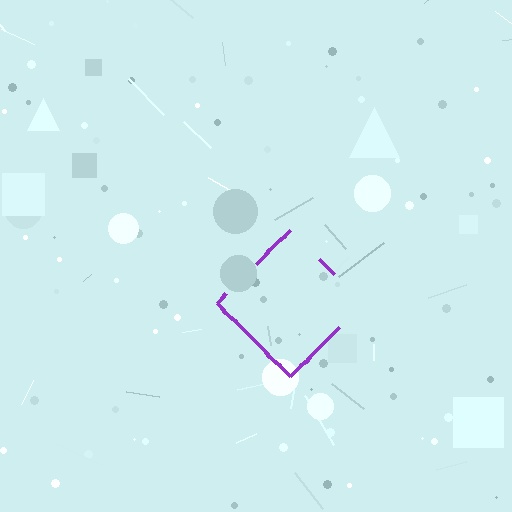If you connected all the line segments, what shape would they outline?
They would outline a diamond.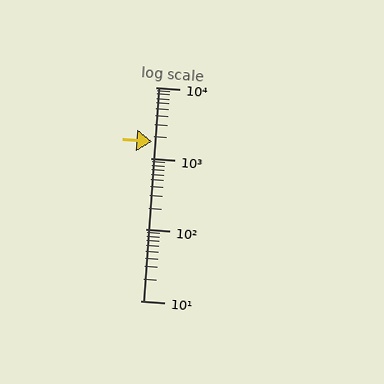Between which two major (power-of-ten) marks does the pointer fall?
The pointer is between 1000 and 10000.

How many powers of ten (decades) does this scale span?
The scale spans 3 decades, from 10 to 10000.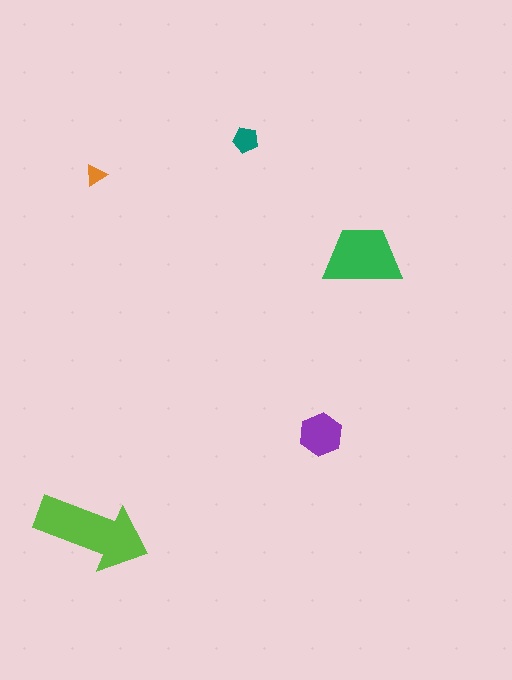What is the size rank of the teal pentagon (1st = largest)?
4th.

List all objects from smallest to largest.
The orange triangle, the teal pentagon, the purple hexagon, the green trapezoid, the lime arrow.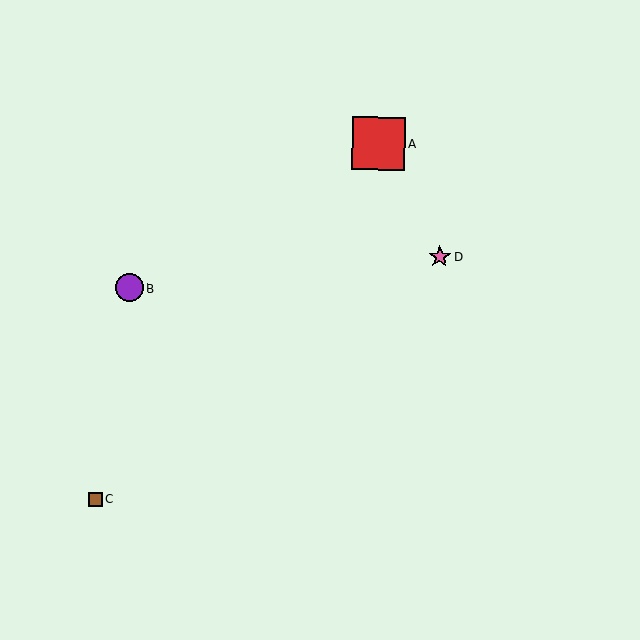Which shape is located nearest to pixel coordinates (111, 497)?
The brown square (labeled C) at (96, 499) is nearest to that location.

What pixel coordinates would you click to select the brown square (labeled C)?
Click at (96, 499) to select the brown square C.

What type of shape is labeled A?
Shape A is a red square.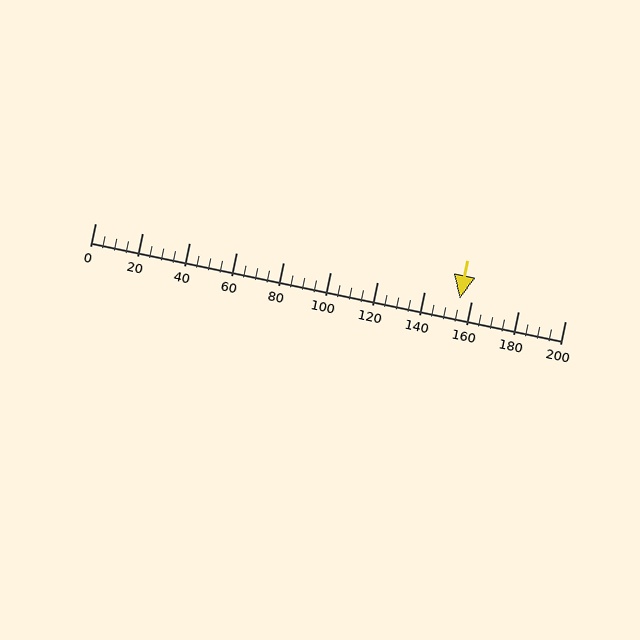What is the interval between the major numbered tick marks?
The major tick marks are spaced 20 units apart.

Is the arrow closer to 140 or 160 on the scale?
The arrow is closer to 160.